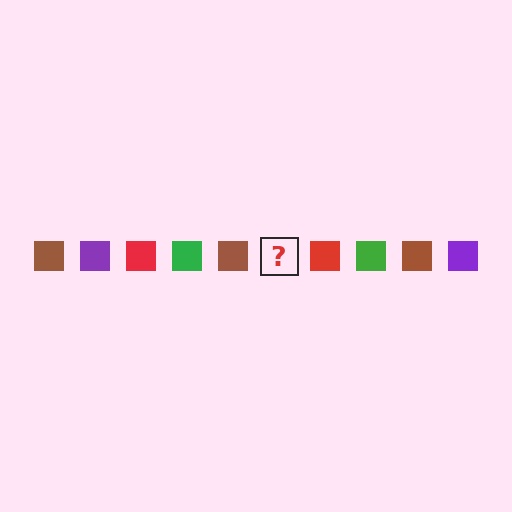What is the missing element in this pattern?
The missing element is a purple square.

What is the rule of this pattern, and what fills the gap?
The rule is that the pattern cycles through brown, purple, red, green squares. The gap should be filled with a purple square.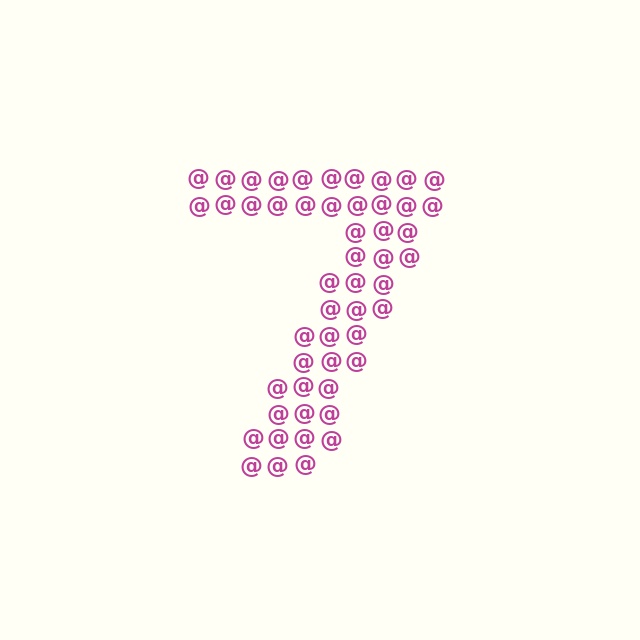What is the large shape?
The large shape is the digit 7.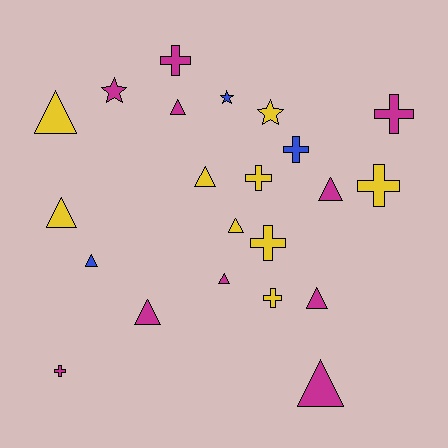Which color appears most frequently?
Magenta, with 10 objects.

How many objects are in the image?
There are 22 objects.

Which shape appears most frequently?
Triangle, with 11 objects.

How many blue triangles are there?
There is 1 blue triangle.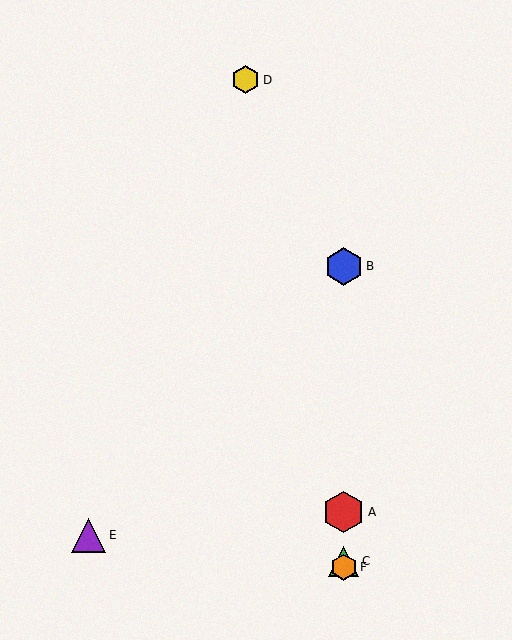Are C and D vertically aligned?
No, C is at x≈344 and D is at x≈246.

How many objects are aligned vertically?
4 objects (A, B, C, F) are aligned vertically.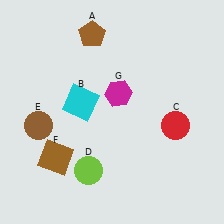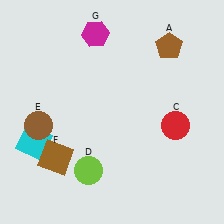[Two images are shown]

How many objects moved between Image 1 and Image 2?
3 objects moved between the two images.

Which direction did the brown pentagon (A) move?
The brown pentagon (A) moved right.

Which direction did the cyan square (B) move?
The cyan square (B) moved left.